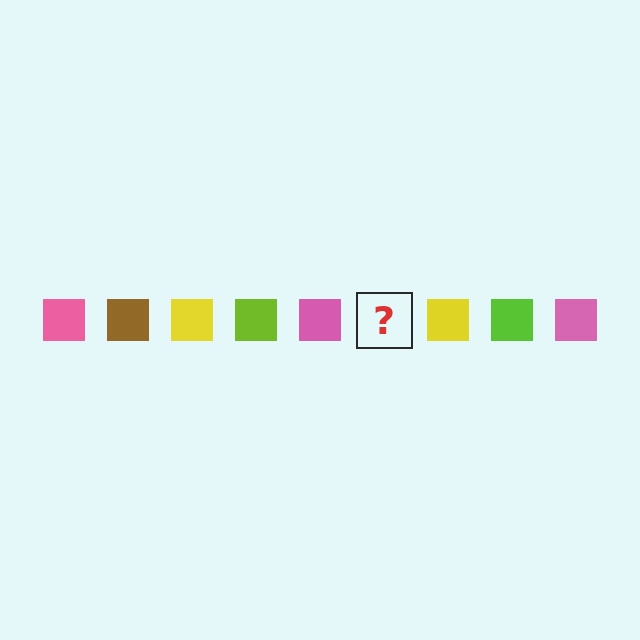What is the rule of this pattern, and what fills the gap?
The rule is that the pattern cycles through pink, brown, yellow, lime squares. The gap should be filled with a brown square.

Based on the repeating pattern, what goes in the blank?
The blank should be a brown square.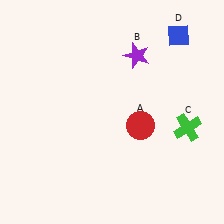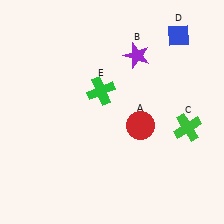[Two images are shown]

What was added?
A green cross (E) was added in Image 2.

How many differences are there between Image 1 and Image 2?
There is 1 difference between the two images.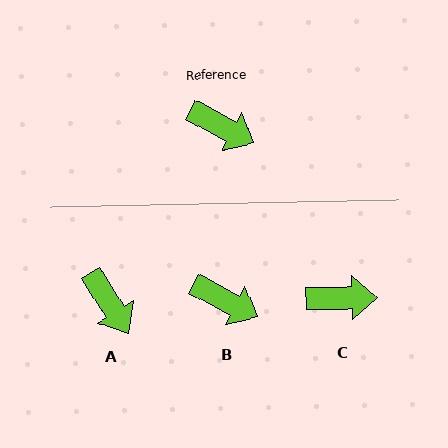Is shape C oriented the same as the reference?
No, it is off by about 29 degrees.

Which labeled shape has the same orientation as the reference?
B.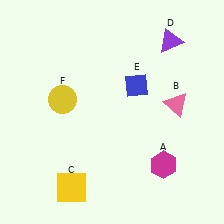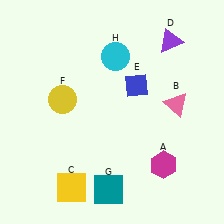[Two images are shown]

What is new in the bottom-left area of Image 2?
A teal square (G) was added in the bottom-left area of Image 2.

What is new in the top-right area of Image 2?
A cyan circle (H) was added in the top-right area of Image 2.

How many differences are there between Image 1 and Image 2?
There are 2 differences between the two images.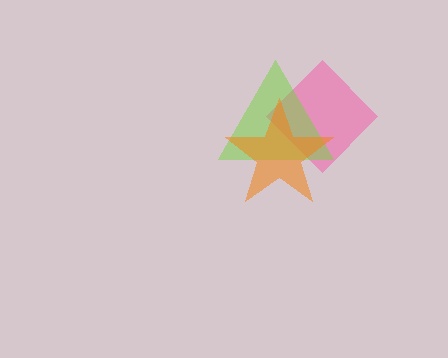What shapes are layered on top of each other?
The layered shapes are: a pink diamond, a lime triangle, an orange star.